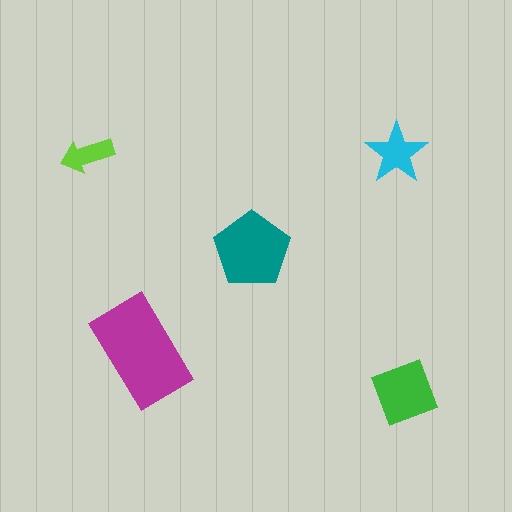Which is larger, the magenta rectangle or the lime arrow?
The magenta rectangle.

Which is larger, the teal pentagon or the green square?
The teal pentagon.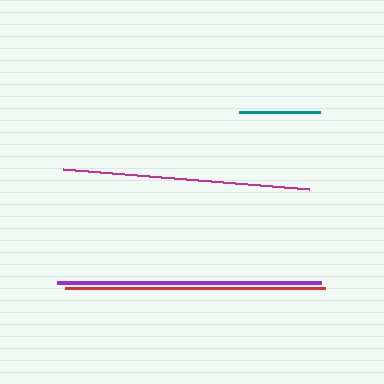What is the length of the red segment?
The red segment is approximately 260 pixels long.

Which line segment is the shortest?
The teal line is the shortest at approximately 82 pixels.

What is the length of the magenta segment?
The magenta segment is approximately 247 pixels long.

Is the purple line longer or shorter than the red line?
The purple line is longer than the red line.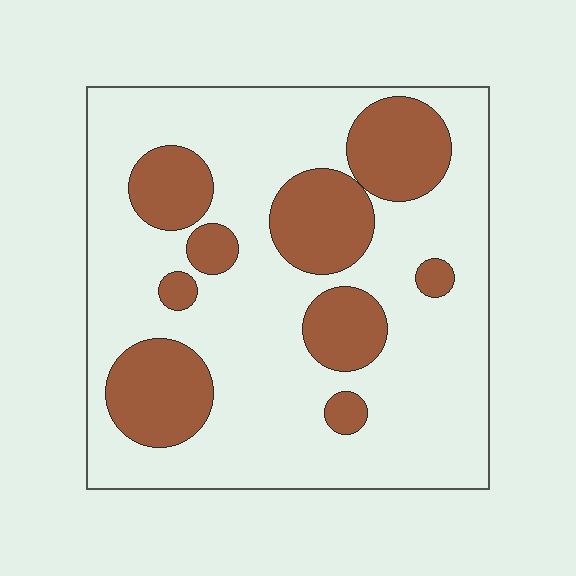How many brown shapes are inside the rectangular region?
9.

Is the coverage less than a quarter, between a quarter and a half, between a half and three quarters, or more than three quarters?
Between a quarter and a half.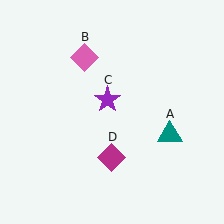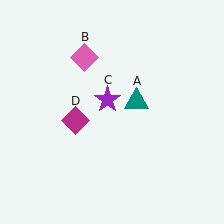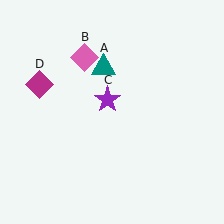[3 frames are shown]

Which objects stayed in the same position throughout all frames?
Pink diamond (object B) and purple star (object C) remained stationary.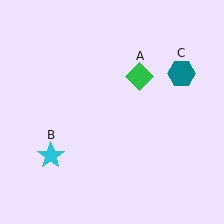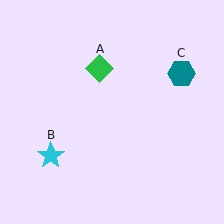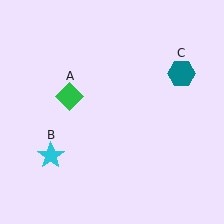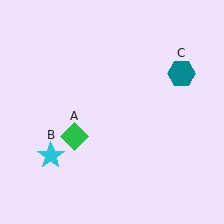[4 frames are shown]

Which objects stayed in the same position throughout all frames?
Cyan star (object B) and teal hexagon (object C) remained stationary.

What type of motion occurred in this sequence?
The green diamond (object A) rotated counterclockwise around the center of the scene.